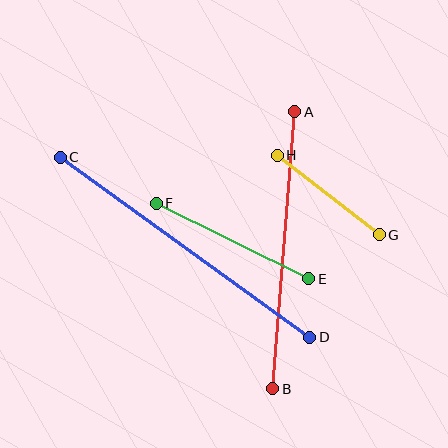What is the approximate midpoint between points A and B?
The midpoint is at approximately (284, 250) pixels.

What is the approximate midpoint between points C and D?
The midpoint is at approximately (185, 247) pixels.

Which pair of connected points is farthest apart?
Points C and D are farthest apart.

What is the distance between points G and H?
The distance is approximately 129 pixels.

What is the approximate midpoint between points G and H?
The midpoint is at approximately (328, 195) pixels.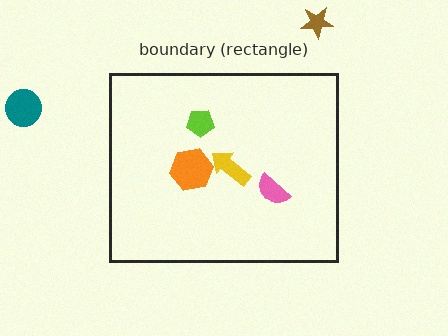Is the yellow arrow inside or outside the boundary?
Inside.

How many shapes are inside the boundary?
4 inside, 2 outside.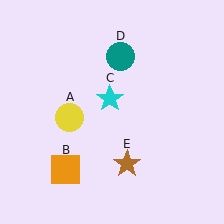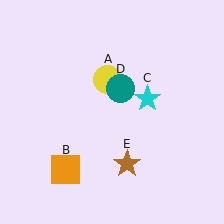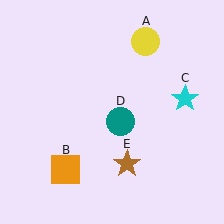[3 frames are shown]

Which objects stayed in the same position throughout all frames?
Orange square (object B) and brown star (object E) remained stationary.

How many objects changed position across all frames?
3 objects changed position: yellow circle (object A), cyan star (object C), teal circle (object D).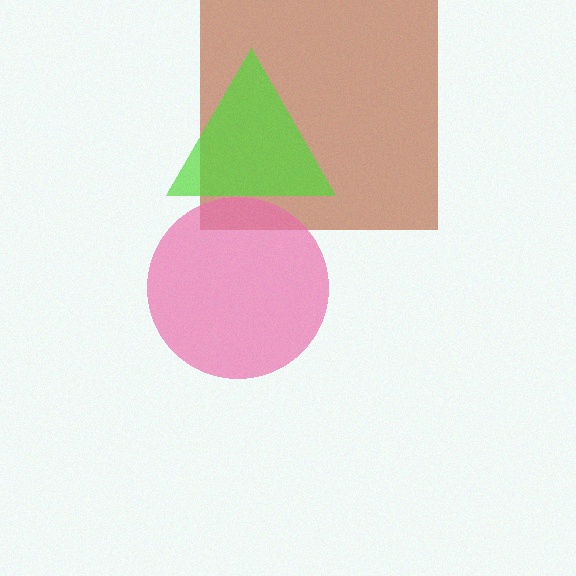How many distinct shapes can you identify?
There are 3 distinct shapes: a brown square, a pink circle, a lime triangle.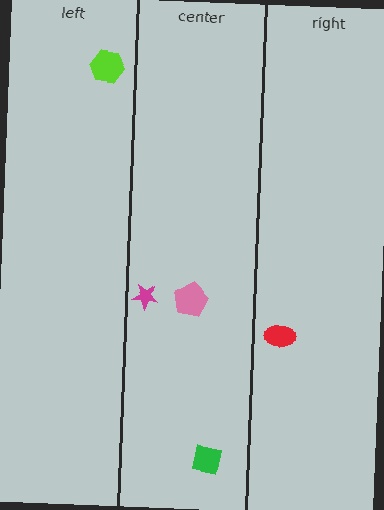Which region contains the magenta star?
The center region.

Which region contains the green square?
The center region.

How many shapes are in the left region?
1.